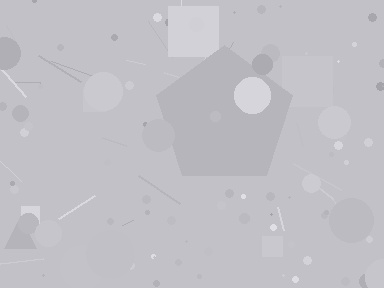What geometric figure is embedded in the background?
A pentagon is embedded in the background.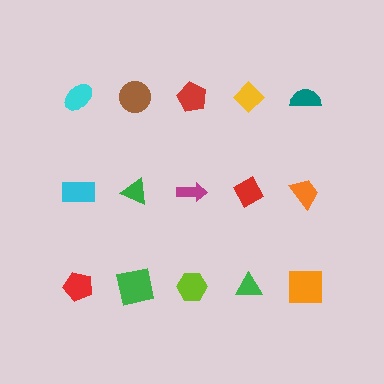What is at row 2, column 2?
A green triangle.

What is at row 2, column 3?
A magenta arrow.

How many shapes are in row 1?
5 shapes.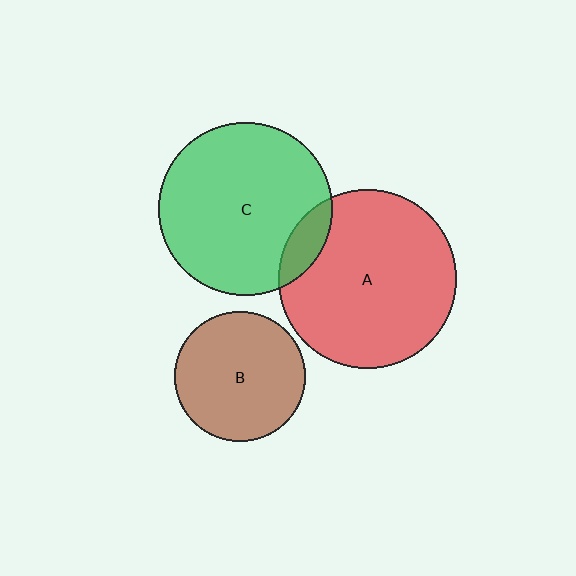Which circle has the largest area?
Circle A (red).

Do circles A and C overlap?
Yes.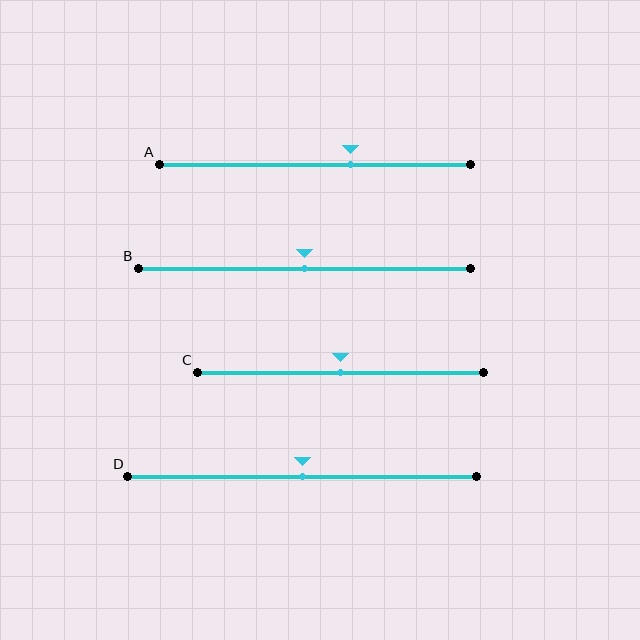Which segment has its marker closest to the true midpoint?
Segment B has its marker closest to the true midpoint.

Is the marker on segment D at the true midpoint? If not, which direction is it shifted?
Yes, the marker on segment D is at the true midpoint.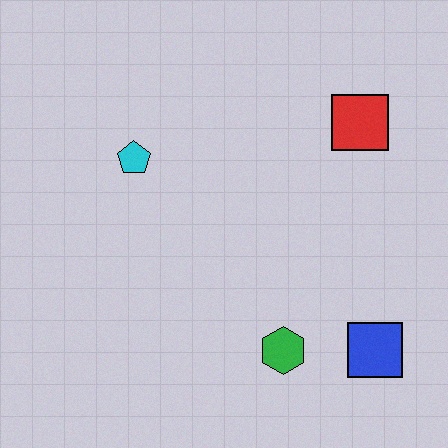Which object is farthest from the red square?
The green hexagon is farthest from the red square.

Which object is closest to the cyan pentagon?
The red square is closest to the cyan pentagon.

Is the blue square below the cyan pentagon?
Yes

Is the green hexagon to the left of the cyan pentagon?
No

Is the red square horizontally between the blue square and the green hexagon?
Yes